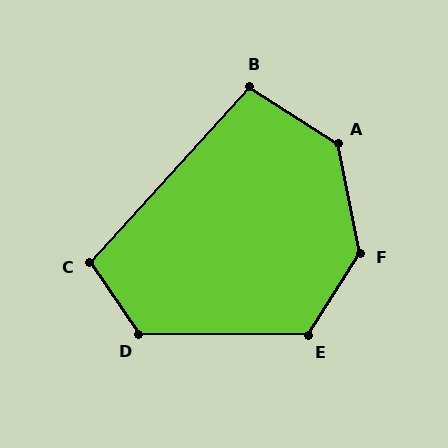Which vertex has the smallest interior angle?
B, at approximately 100 degrees.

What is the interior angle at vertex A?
Approximately 134 degrees (obtuse).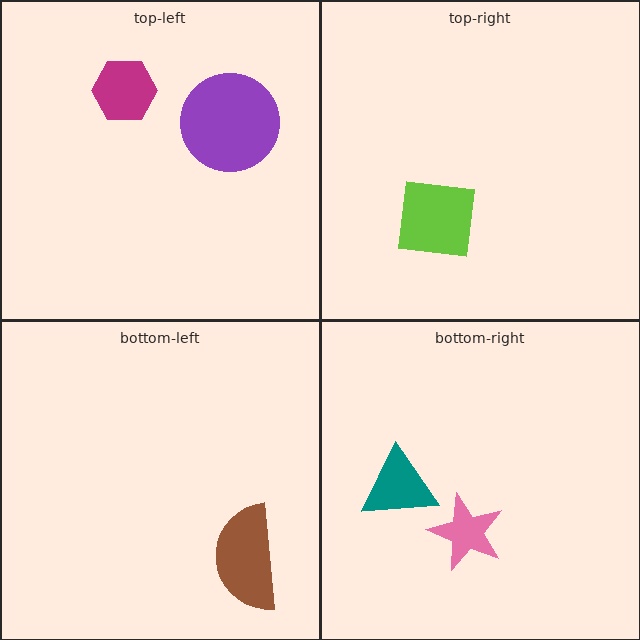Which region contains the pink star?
The bottom-right region.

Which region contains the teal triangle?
The bottom-right region.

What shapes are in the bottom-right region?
The teal triangle, the pink star.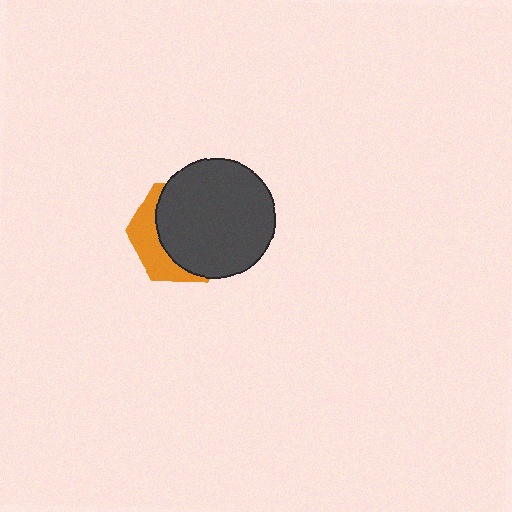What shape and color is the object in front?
The object in front is a dark gray circle.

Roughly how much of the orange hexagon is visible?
A small part of it is visible (roughly 32%).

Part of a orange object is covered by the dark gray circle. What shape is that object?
It is a hexagon.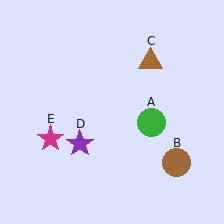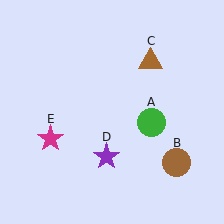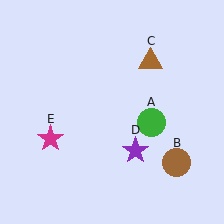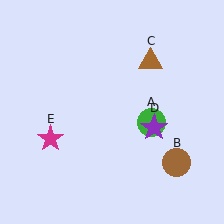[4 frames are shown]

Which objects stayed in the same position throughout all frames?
Green circle (object A) and brown circle (object B) and brown triangle (object C) and magenta star (object E) remained stationary.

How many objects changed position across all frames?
1 object changed position: purple star (object D).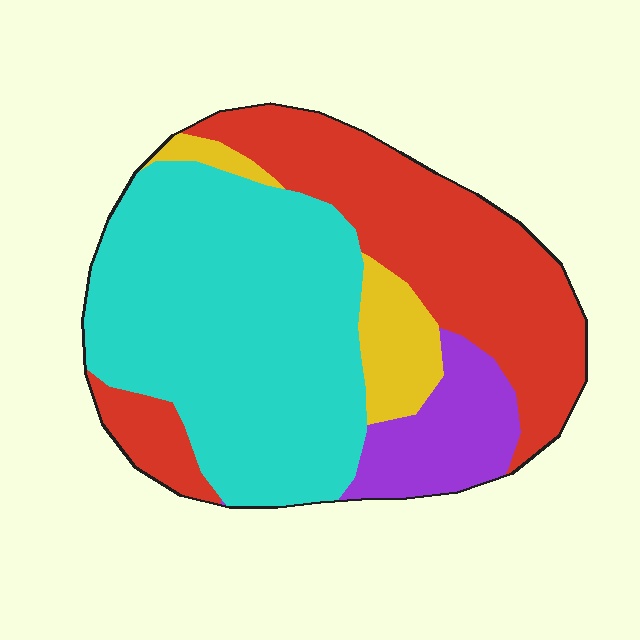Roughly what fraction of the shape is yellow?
Yellow covers around 10% of the shape.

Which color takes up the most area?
Cyan, at roughly 45%.